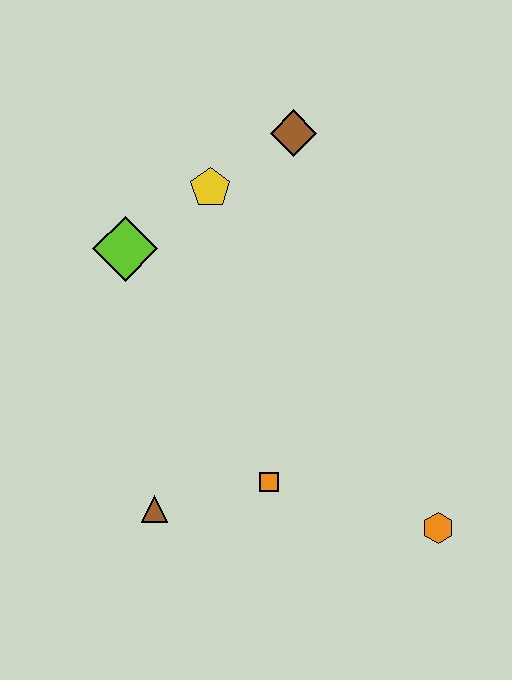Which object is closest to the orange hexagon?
The orange square is closest to the orange hexagon.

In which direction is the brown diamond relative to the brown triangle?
The brown diamond is above the brown triangle.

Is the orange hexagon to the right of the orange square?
Yes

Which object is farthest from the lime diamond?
The orange hexagon is farthest from the lime diamond.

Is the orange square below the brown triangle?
No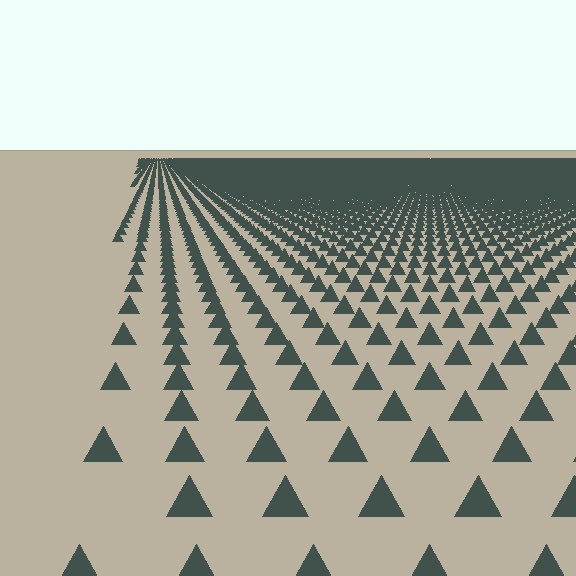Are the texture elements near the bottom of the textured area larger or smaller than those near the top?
Larger. Near the bottom, elements are closer to the viewer and appear at a bigger on-screen size.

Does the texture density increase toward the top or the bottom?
Density increases toward the top.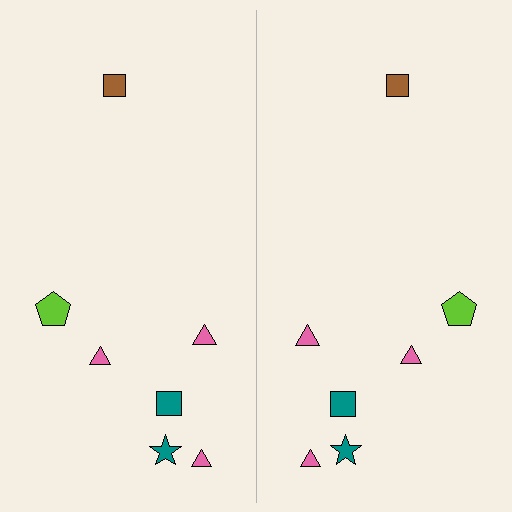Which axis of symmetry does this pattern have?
The pattern has a vertical axis of symmetry running through the center of the image.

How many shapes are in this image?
There are 14 shapes in this image.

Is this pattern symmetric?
Yes, this pattern has bilateral (reflection) symmetry.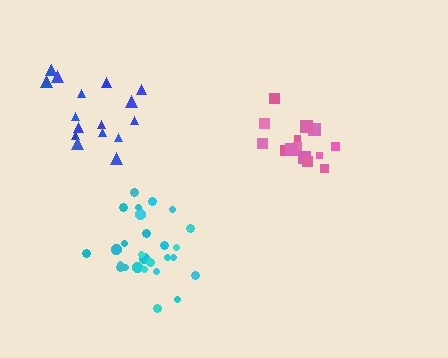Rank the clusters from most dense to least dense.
cyan, pink, blue.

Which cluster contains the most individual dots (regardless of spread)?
Cyan (28).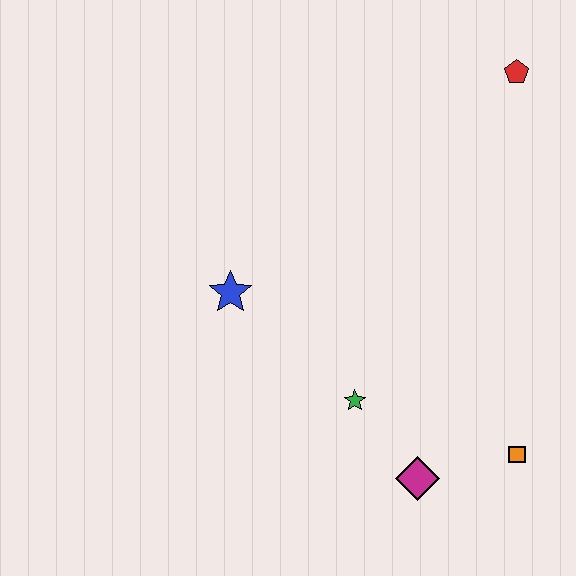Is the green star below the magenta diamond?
No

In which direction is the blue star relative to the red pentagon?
The blue star is to the left of the red pentagon.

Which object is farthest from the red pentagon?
The magenta diamond is farthest from the red pentagon.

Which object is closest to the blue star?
The green star is closest to the blue star.